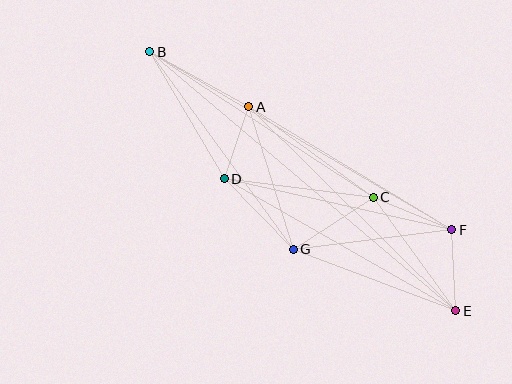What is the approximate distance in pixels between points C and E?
The distance between C and E is approximately 140 pixels.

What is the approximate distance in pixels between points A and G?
The distance between A and G is approximately 149 pixels.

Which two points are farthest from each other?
Points B and E are farthest from each other.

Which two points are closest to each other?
Points A and D are closest to each other.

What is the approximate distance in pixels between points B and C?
The distance between B and C is approximately 267 pixels.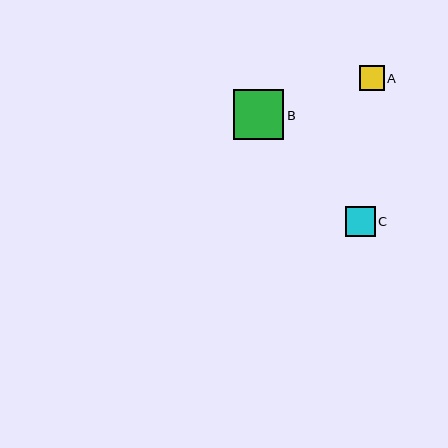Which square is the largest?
Square B is the largest with a size of approximately 51 pixels.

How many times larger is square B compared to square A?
Square B is approximately 2.0 times the size of square A.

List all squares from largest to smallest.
From largest to smallest: B, C, A.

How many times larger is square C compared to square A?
Square C is approximately 1.2 times the size of square A.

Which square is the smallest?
Square A is the smallest with a size of approximately 25 pixels.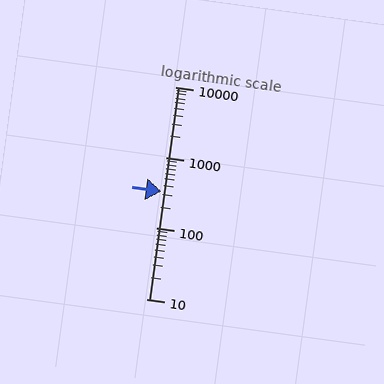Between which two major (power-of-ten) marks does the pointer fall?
The pointer is between 100 and 1000.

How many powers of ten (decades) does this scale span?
The scale spans 3 decades, from 10 to 10000.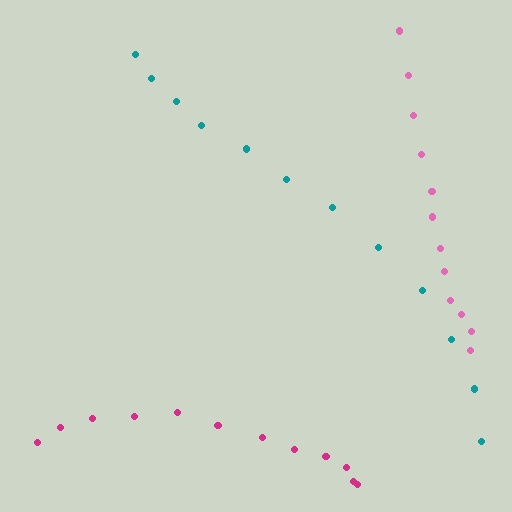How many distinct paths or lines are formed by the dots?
There are 3 distinct paths.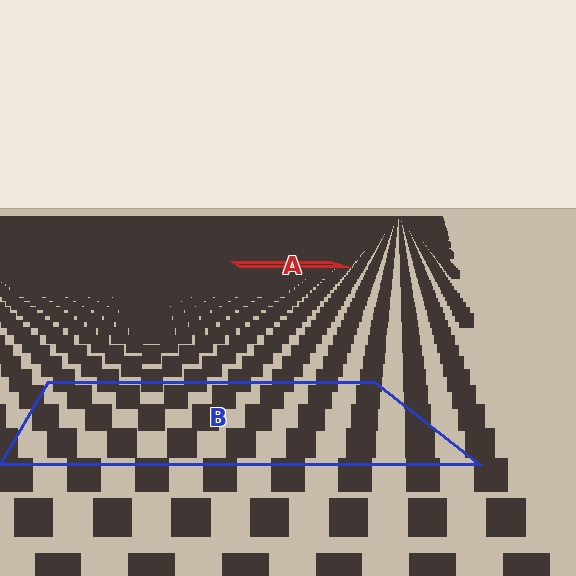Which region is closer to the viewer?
Region B is closer. The texture elements there are larger and more spread out.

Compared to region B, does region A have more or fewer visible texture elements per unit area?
Region A has more texture elements per unit area — they are packed more densely because it is farther away.